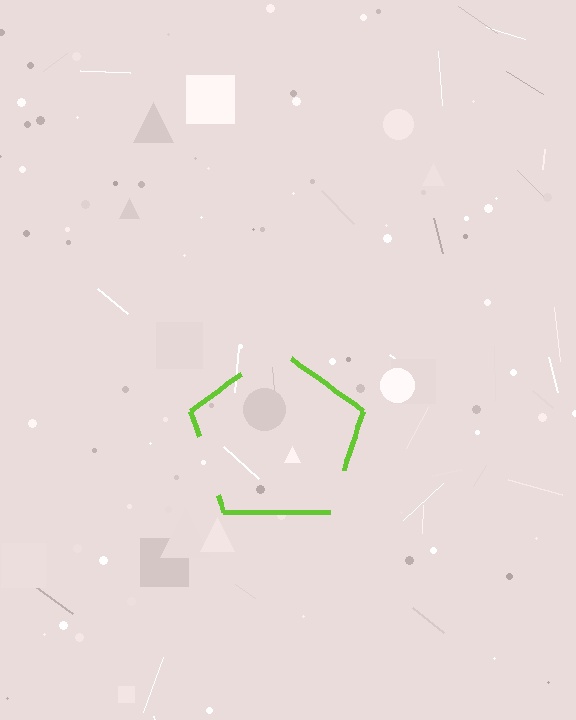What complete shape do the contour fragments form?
The contour fragments form a pentagon.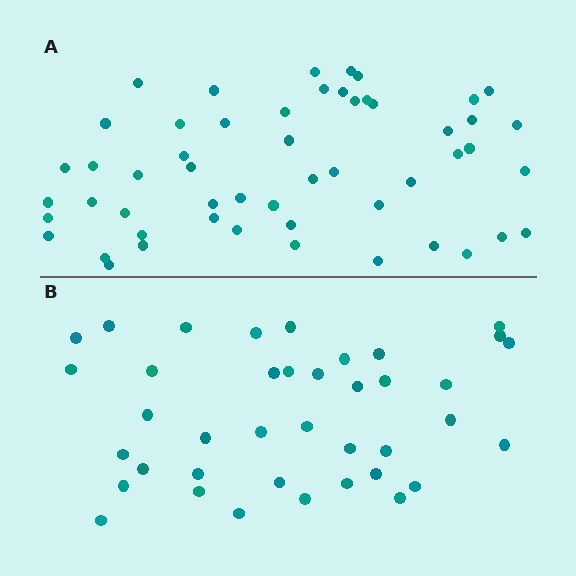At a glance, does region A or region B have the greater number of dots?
Region A (the top region) has more dots.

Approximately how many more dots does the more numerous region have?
Region A has approximately 15 more dots than region B.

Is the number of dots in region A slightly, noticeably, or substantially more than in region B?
Region A has noticeably more, but not dramatically so. The ratio is roughly 1.4 to 1.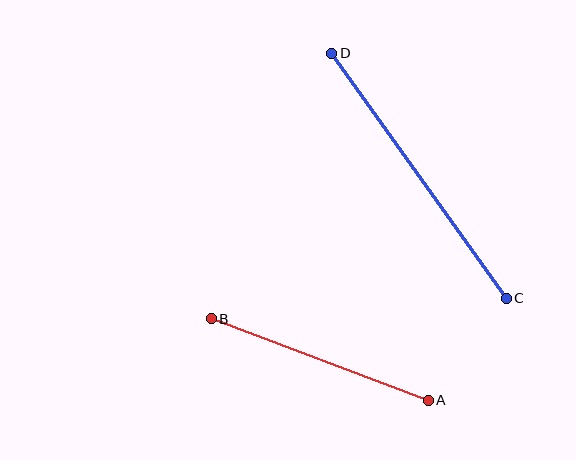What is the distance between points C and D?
The distance is approximately 301 pixels.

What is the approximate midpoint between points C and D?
The midpoint is at approximately (419, 176) pixels.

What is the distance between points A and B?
The distance is approximately 232 pixels.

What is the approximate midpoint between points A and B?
The midpoint is at approximately (320, 360) pixels.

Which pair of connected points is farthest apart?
Points C and D are farthest apart.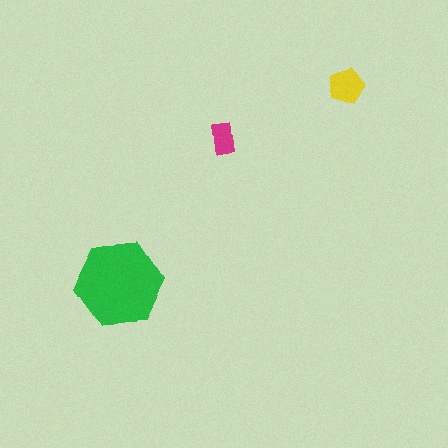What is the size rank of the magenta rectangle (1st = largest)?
3rd.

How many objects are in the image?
There are 3 objects in the image.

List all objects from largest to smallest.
The green hexagon, the yellow pentagon, the magenta rectangle.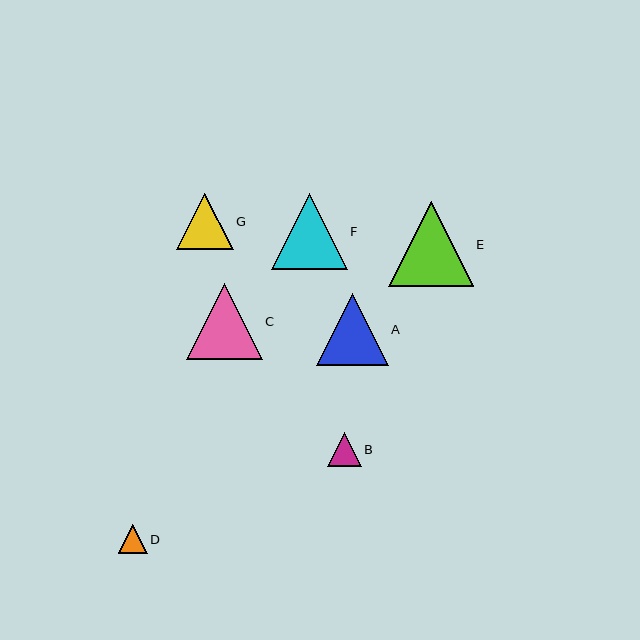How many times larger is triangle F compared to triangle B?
Triangle F is approximately 2.2 times the size of triangle B.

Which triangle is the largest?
Triangle E is the largest with a size of approximately 84 pixels.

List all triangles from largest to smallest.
From largest to smallest: E, F, C, A, G, B, D.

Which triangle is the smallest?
Triangle D is the smallest with a size of approximately 29 pixels.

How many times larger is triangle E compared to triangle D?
Triangle E is approximately 2.9 times the size of triangle D.